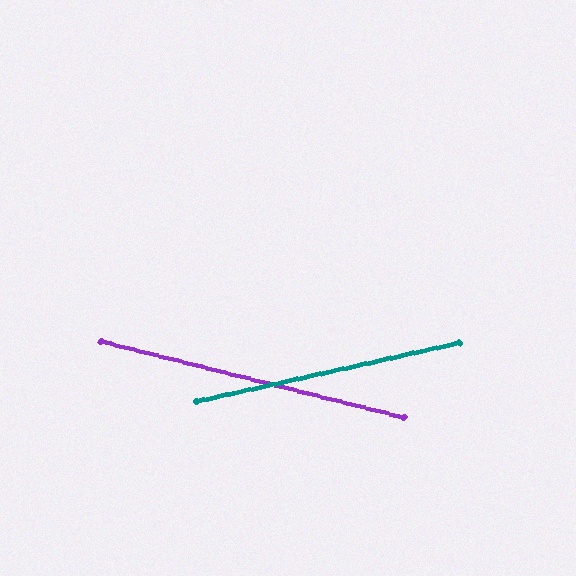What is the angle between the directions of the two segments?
Approximately 27 degrees.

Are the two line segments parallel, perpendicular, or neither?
Neither parallel nor perpendicular — they differ by about 27°.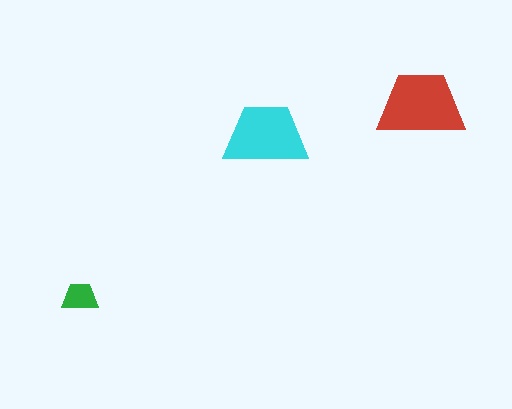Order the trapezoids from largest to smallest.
the red one, the cyan one, the green one.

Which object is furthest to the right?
The red trapezoid is rightmost.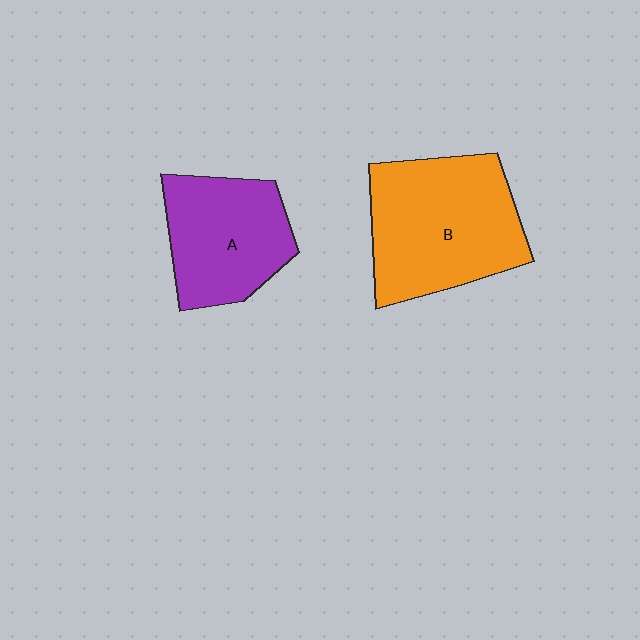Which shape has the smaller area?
Shape A (purple).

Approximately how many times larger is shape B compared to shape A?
Approximately 1.3 times.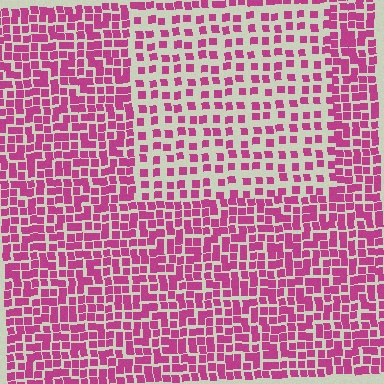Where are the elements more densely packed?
The elements are more densely packed outside the rectangle boundary.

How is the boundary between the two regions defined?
The boundary is defined by a change in element density (approximately 1.9x ratio). All elements are the same color, size, and shape.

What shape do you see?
I see a rectangle.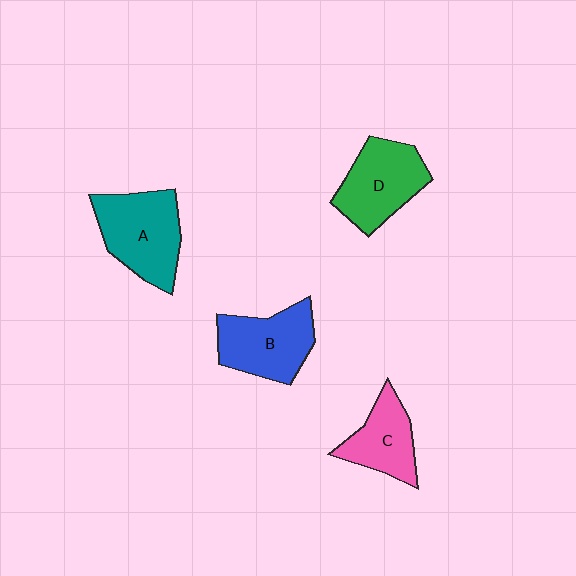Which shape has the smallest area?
Shape C (pink).